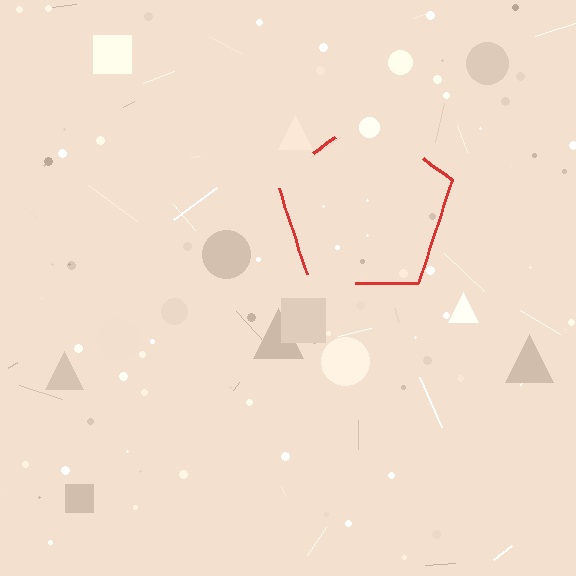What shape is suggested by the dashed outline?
The dashed outline suggests a pentagon.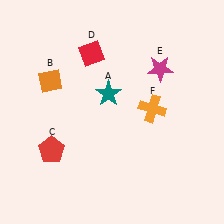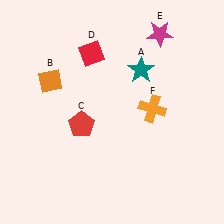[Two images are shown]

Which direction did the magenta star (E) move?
The magenta star (E) moved up.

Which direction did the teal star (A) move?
The teal star (A) moved right.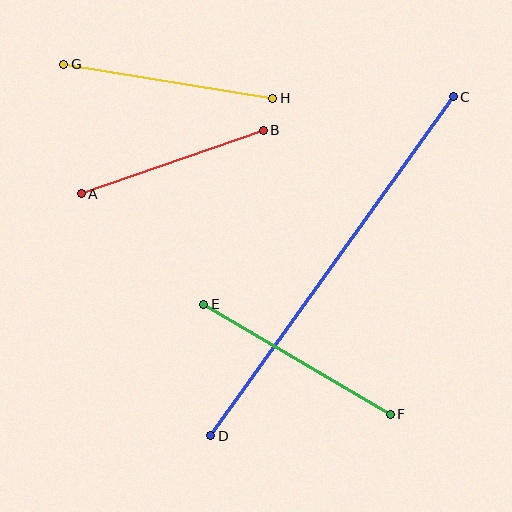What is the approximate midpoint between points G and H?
The midpoint is at approximately (168, 81) pixels.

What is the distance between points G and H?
The distance is approximately 212 pixels.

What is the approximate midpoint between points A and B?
The midpoint is at approximately (172, 162) pixels.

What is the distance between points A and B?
The distance is approximately 193 pixels.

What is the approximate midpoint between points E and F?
The midpoint is at approximately (297, 359) pixels.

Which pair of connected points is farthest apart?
Points C and D are farthest apart.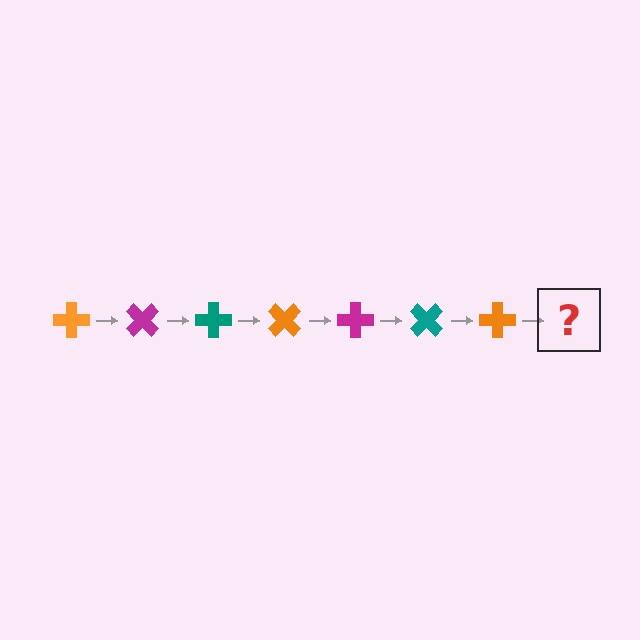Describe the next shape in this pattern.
It should be a magenta cross, rotated 315 degrees from the start.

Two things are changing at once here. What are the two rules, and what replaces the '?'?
The two rules are that it rotates 45 degrees each step and the color cycles through orange, magenta, and teal. The '?' should be a magenta cross, rotated 315 degrees from the start.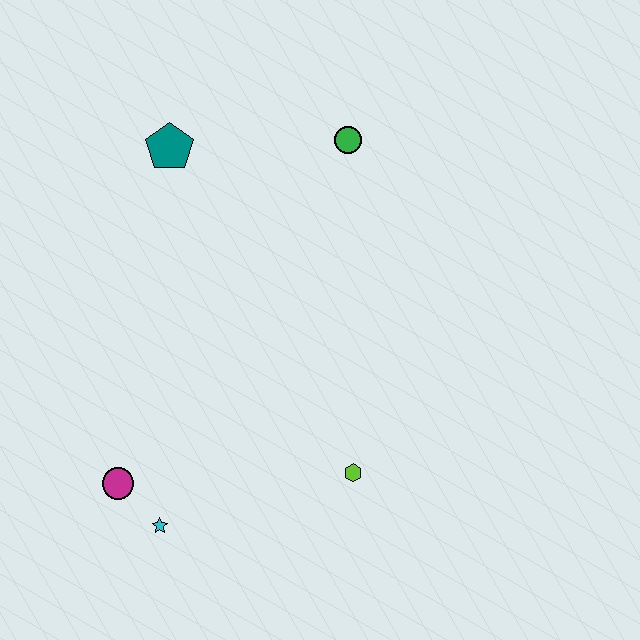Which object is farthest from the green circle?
The cyan star is farthest from the green circle.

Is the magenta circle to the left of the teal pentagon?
Yes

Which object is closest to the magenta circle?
The cyan star is closest to the magenta circle.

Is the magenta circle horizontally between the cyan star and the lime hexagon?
No